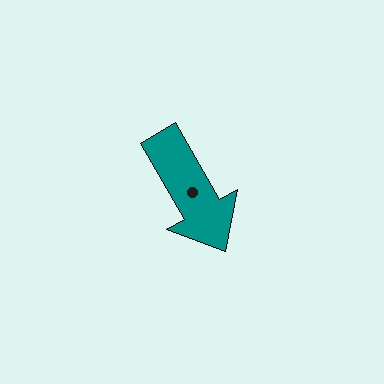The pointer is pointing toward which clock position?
Roughly 5 o'clock.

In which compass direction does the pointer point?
Southeast.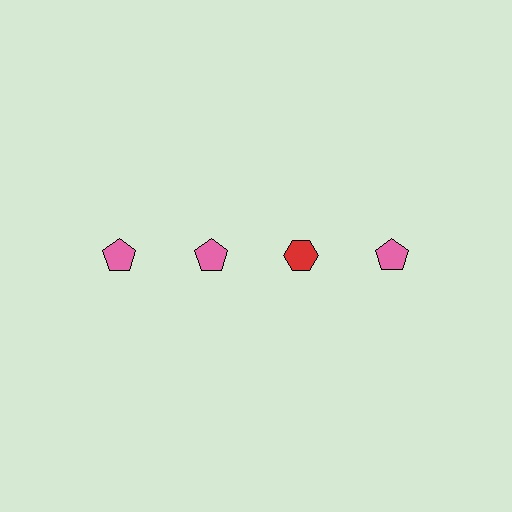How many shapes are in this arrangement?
There are 4 shapes arranged in a grid pattern.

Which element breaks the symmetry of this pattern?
The red hexagon in the top row, center column breaks the symmetry. All other shapes are pink pentagons.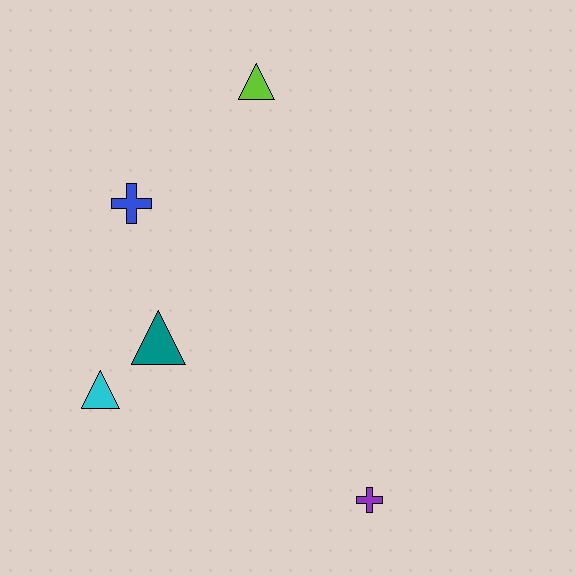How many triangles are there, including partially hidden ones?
There are 3 triangles.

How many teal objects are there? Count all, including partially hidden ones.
There is 1 teal object.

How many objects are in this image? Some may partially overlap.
There are 5 objects.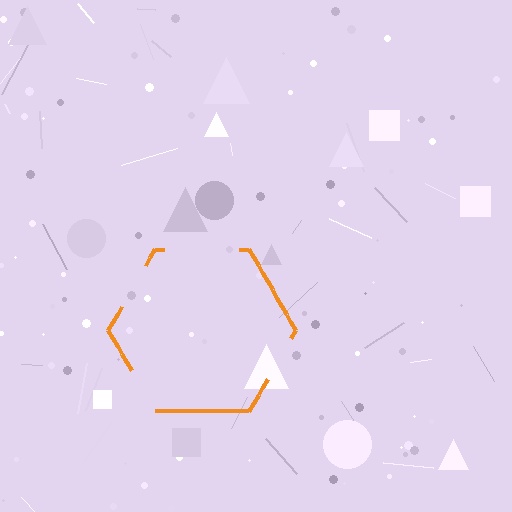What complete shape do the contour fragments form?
The contour fragments form a hexagon.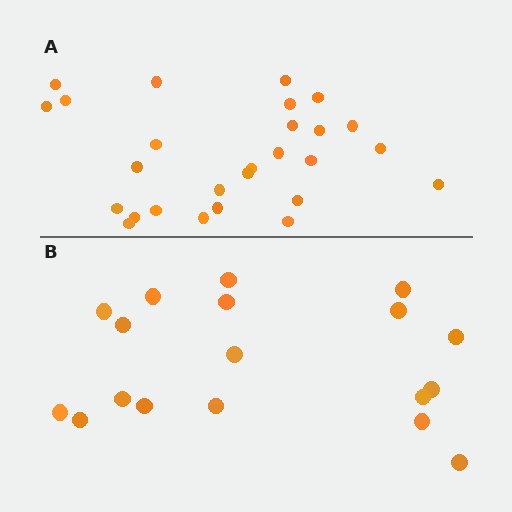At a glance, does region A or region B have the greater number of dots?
Region A (the top region) has more dots.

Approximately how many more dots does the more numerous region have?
Region A has roughly 8 or so more dots than region B.